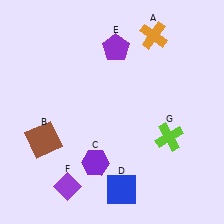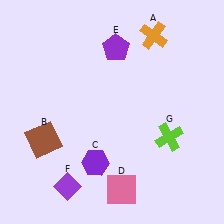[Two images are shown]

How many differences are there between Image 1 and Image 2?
There is 1 difference between the two images.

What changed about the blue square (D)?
In Image 1, D is blue. In Image 2, it changed to pink.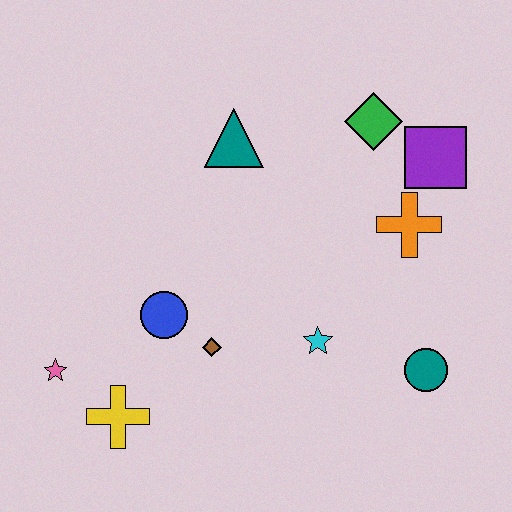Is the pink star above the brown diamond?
No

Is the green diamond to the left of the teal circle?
Yes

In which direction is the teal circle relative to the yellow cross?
The teal circle is to the right of the yellow cross.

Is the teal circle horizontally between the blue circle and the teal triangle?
No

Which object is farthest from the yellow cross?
The purple square is farthest from the yellow cross.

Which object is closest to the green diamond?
The purple square is closest to the green diamond.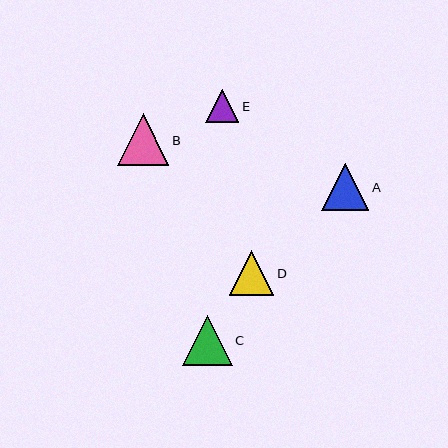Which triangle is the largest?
Triangle B is the largest with a size of approximately 51 pixels.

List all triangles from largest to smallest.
From largest to smallest: B, C, A, D, E.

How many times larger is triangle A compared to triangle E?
Triangle A is approximately 1.4 times the size of triangle E.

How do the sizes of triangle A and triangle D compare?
Triangle A and triangle D are approximately the same size.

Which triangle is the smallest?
Triangle E is the smallest with a size of approximately 33 pixels.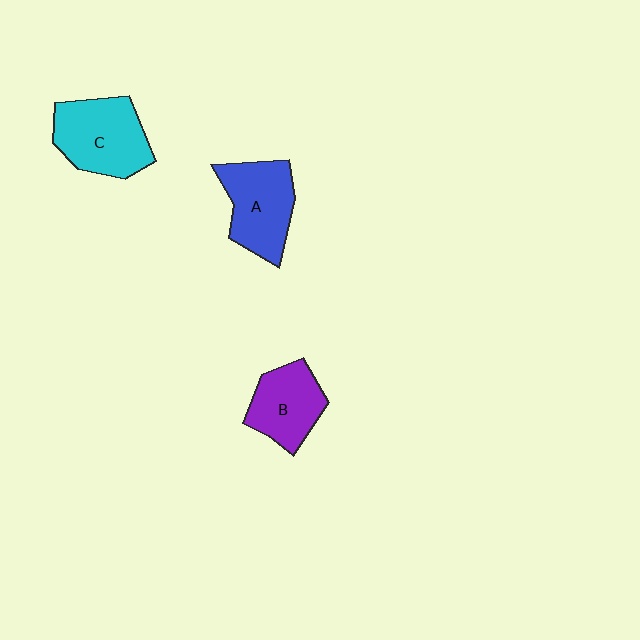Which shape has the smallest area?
Shape B (purple).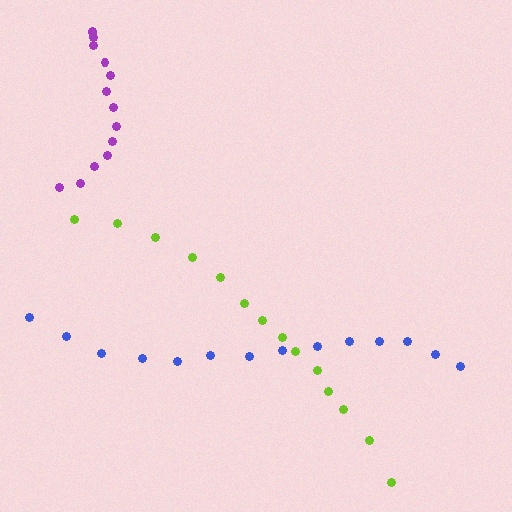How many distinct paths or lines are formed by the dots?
There are 3 distinct paths.